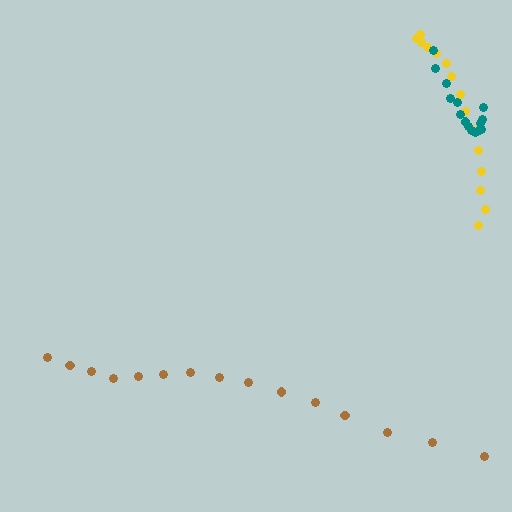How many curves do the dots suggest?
There are 3 distinct paths.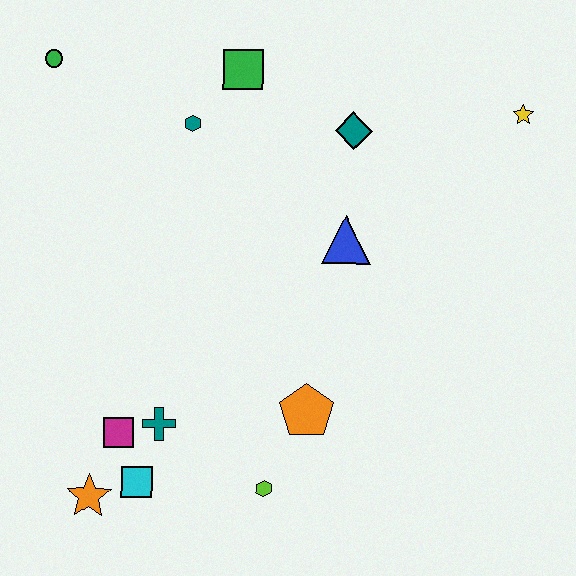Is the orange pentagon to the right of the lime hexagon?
Yes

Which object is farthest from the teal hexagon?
The orange star is farthest from the teal hexagon.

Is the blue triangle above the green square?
No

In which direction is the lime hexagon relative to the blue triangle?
The lime hexagon is below the blue triangle.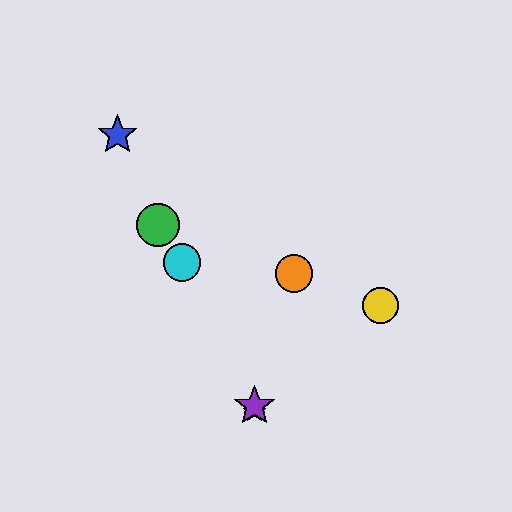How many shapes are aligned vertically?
2 shapes (the red star, the purple star) are aligned vertically.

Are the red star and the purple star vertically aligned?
Yes, both are at x≈255.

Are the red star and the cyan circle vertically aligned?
No, the red star is at x≈255 and the cyan circle is at x≈182.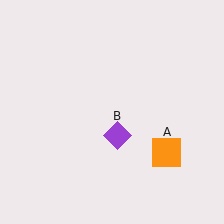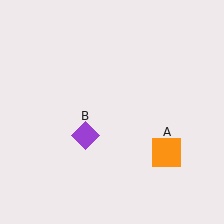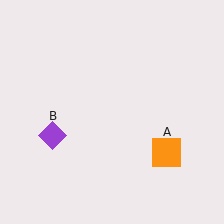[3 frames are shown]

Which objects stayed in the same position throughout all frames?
Orange square (object A) remained stationary.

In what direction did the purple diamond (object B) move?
The purple diamond (object B) moved left.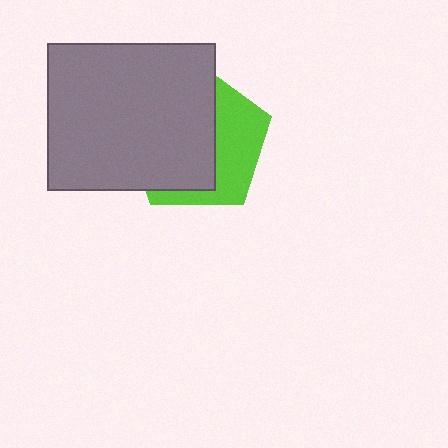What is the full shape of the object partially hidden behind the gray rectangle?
The partially hidden object is a lime pentagon.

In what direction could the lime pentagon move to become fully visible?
The lime pentagon could move right. That would shift it out from behind the gray rectangle entirely.